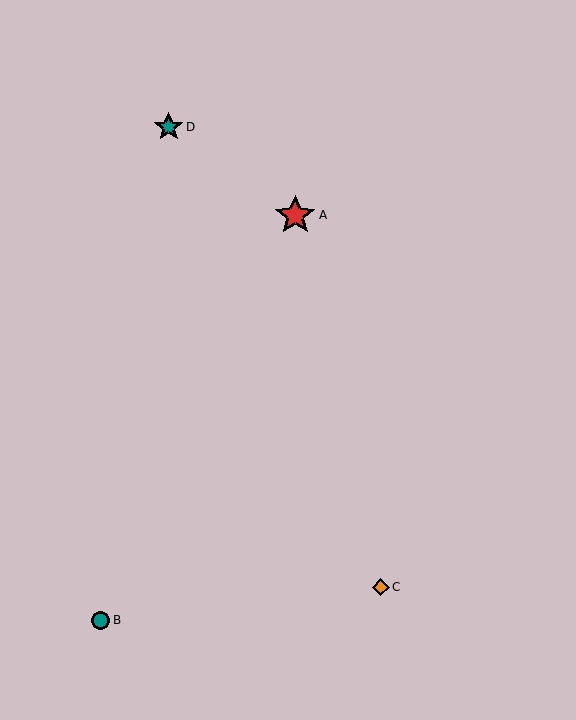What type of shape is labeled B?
Shape B is a teal circle.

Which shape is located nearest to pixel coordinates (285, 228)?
The red star (labeled A) at (295, 215) is nearest to that location.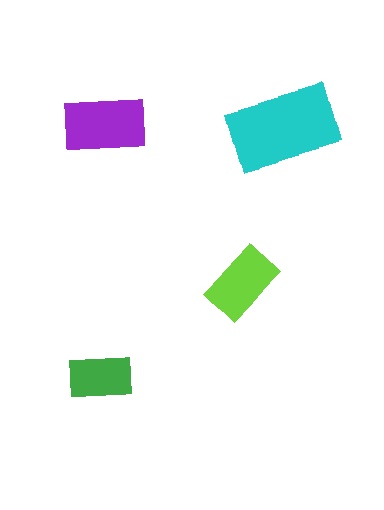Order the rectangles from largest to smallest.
the cyan one, the purple one, the lime one, the green one.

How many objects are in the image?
There are 4 objects in the image.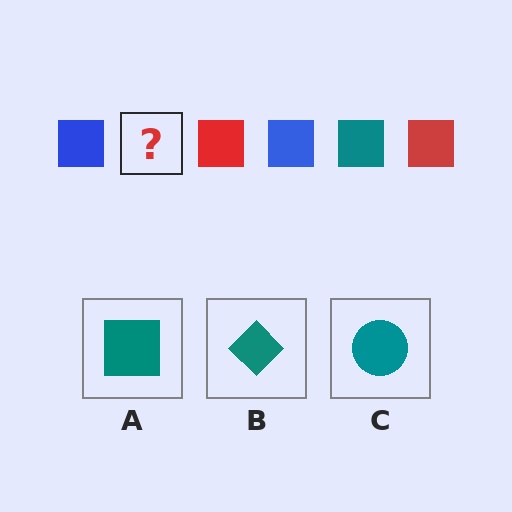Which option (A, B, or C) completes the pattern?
A.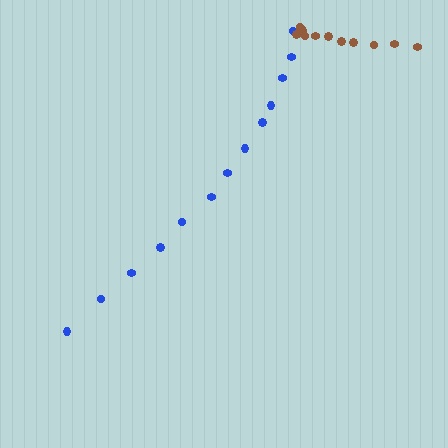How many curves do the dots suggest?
There are 2 distinct paths.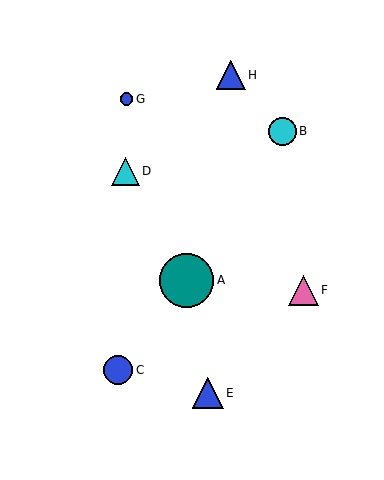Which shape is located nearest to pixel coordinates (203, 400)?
The blue triangle (labeled E) at (208, 393) is nearest to that location.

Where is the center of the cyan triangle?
The center of the cyan triangle is at (125, 171).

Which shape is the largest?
The teal circle (labeled A) is the largest.